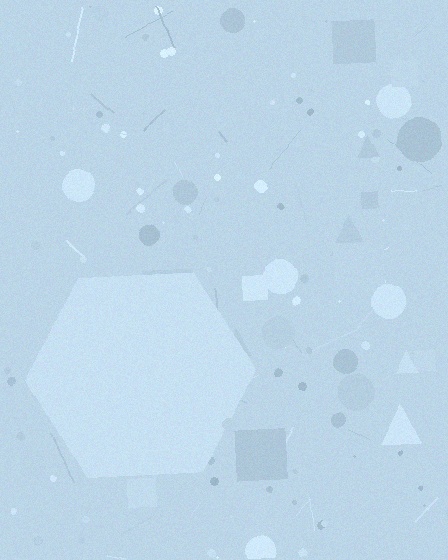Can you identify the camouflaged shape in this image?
The camouflaged shape is a hexagon.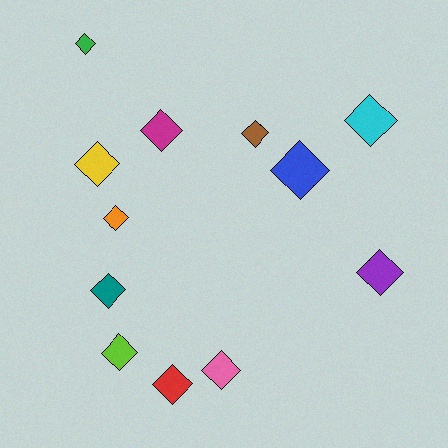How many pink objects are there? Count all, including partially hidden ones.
There is 1 pink object.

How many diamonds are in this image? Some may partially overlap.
There are 12 diamonds.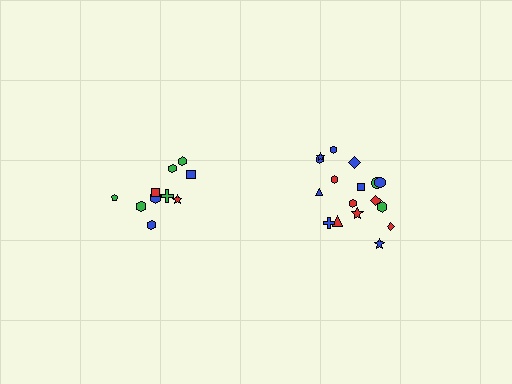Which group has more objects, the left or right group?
The right group.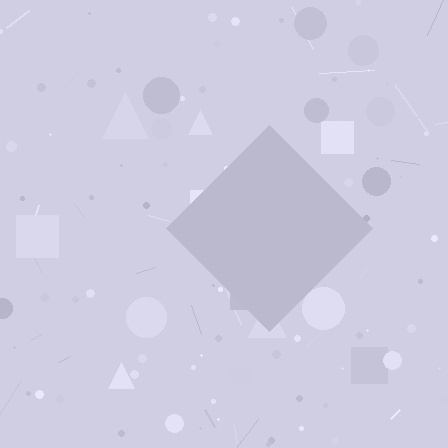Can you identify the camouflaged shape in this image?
The camouflaged shape is a diamond.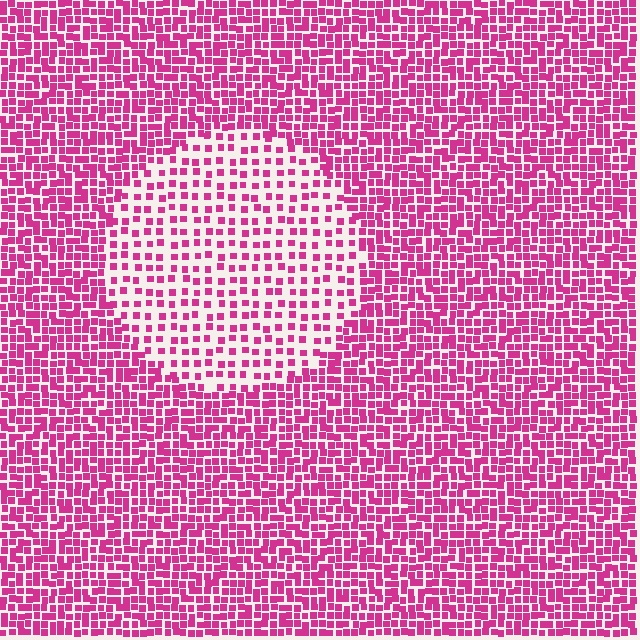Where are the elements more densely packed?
The elements are more densely packed outside the circle boundary.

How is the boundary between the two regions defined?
The boundary is defined by a change in element density (approximately 2.1x ratio). All elements are the same color, size, and shape.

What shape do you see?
I see a circle.